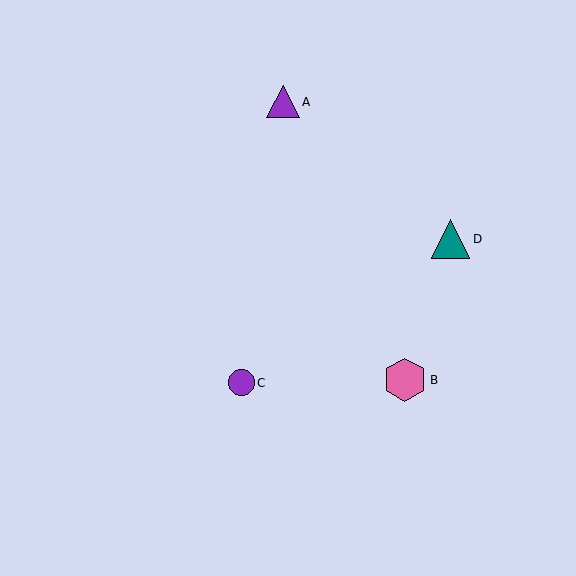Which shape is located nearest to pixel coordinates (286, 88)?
The purple triangle (labeled A) at (283, 102) is nearest to that location.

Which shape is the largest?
The pink hexagon (labeled B) is the largest.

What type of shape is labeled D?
Shape D is a teal triangle.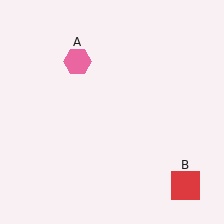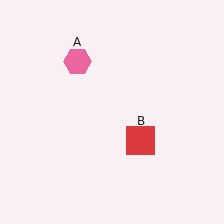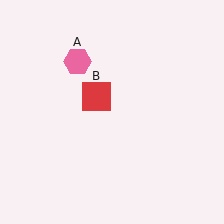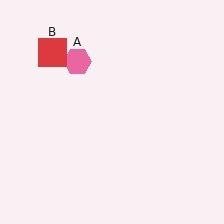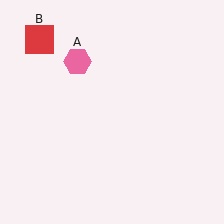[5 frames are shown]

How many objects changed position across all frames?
1 object changed position: red square (object B).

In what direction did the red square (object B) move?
The red square (object B) moved up and to the left.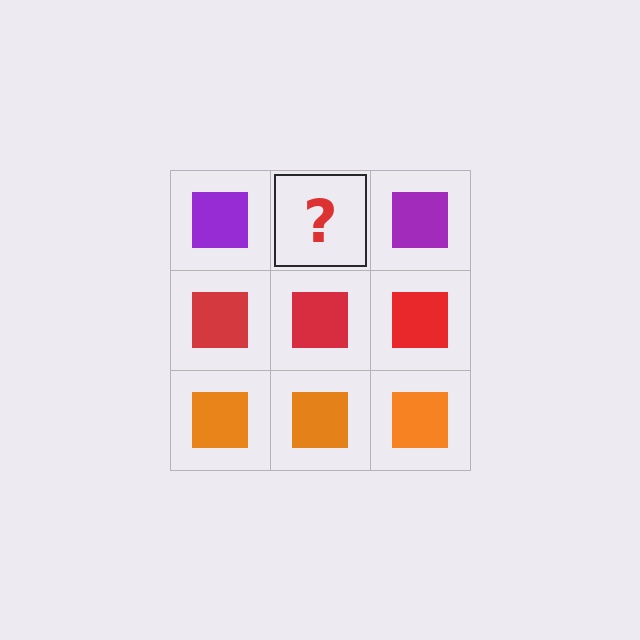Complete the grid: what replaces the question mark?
The question mark should be replaced with a purple square.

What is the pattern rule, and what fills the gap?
The rule is that each row has a consistent color. The gap should be filled with a purple square.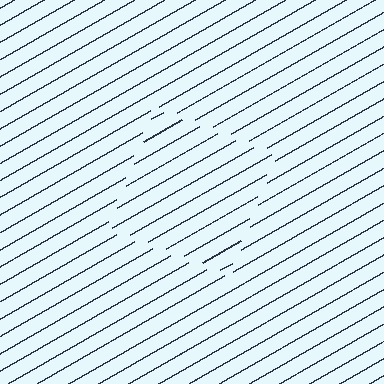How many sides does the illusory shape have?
4 sides — the line-ends trace a square.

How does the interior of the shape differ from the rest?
The interior of the shape contains the same grating, shifted by half a period — the contour is defined by the phase discontinuity where line-ends from the inner and outer gratings abut.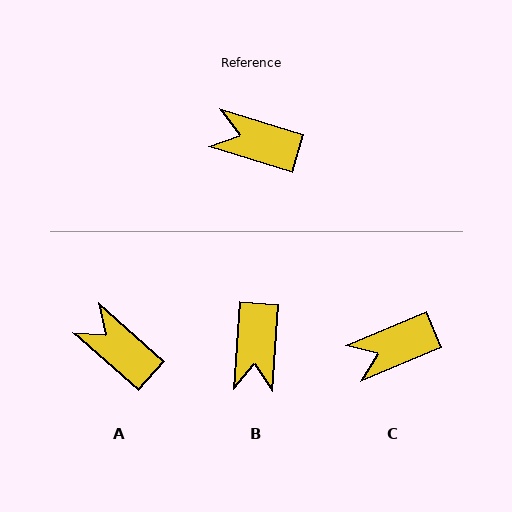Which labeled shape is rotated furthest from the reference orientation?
B, about 103 degrees away.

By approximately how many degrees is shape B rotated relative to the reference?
Approximately 103 degrees counter-clockwise.